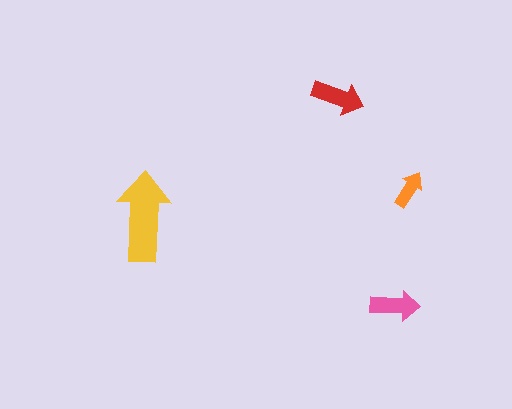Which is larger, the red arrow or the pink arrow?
The red one.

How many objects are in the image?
There are 4 objects in the image.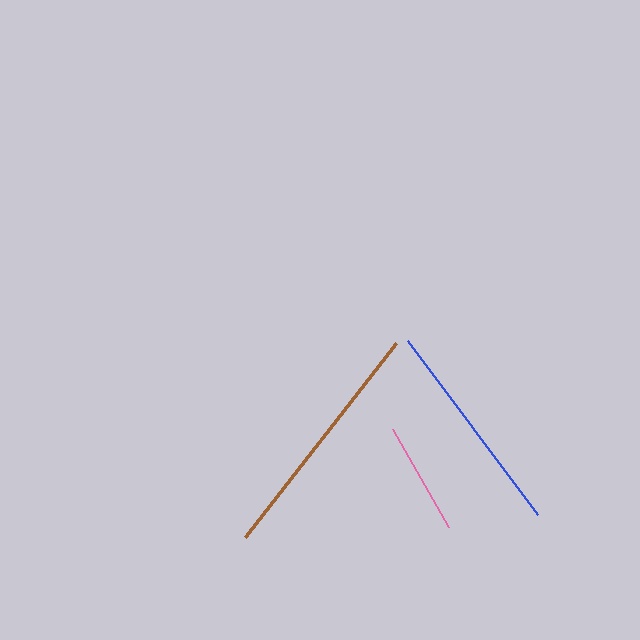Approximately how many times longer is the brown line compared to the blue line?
The brown line is approximately 1.1 times the length of the blue line.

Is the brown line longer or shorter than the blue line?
The brown line is longer than the blue line.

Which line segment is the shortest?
The pink line is the shortest at approximately 113 pixels.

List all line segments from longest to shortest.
From longest to shortest: brown, blue, pink.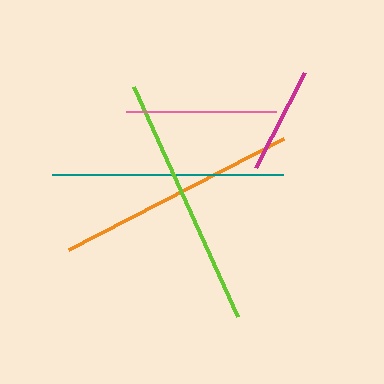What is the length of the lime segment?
The lime segment is approximately 253 pixels long.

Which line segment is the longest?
The lime line is the longest at approximately 253 pixels.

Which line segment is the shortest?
The magenta line is the shortest at approximately 107 pixels.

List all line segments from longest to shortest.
From longest to shortest: lime, orange, teal, pink, magenta.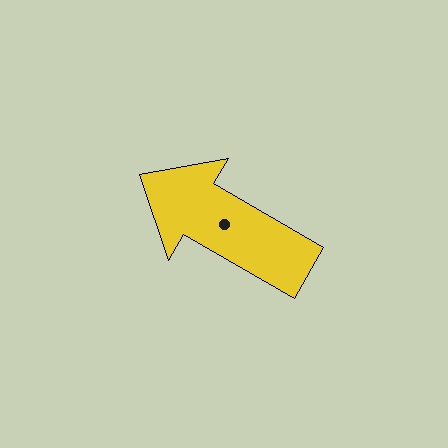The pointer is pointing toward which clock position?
Roughly 10 o'clock.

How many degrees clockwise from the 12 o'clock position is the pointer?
Approximately 300 degrees.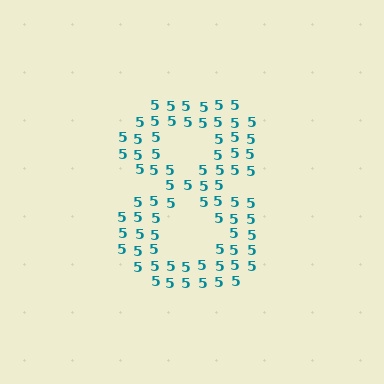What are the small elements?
The small elements are digit 5's.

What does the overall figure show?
The overall figure shows the digit 8.